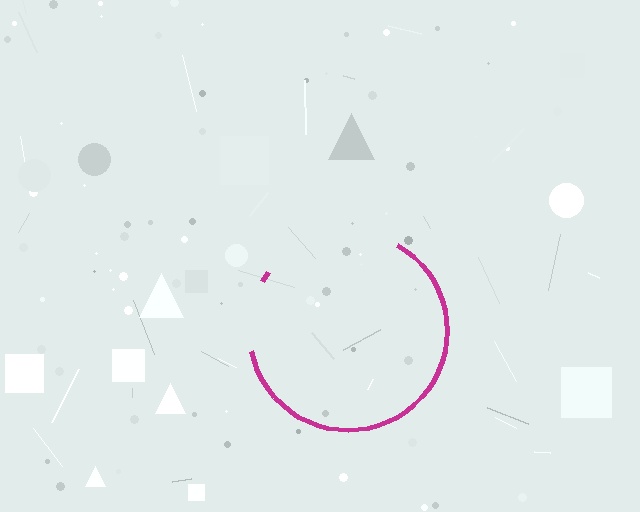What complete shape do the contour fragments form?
The contour fragments form a circle.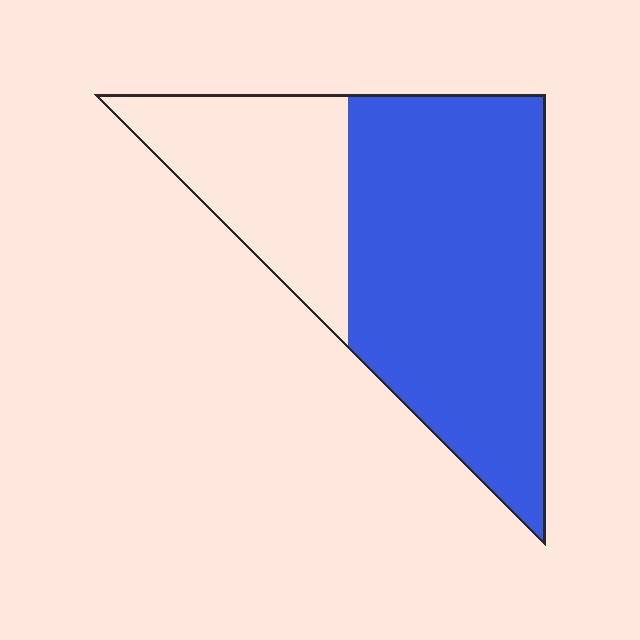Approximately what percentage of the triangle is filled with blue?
Approximately 70%.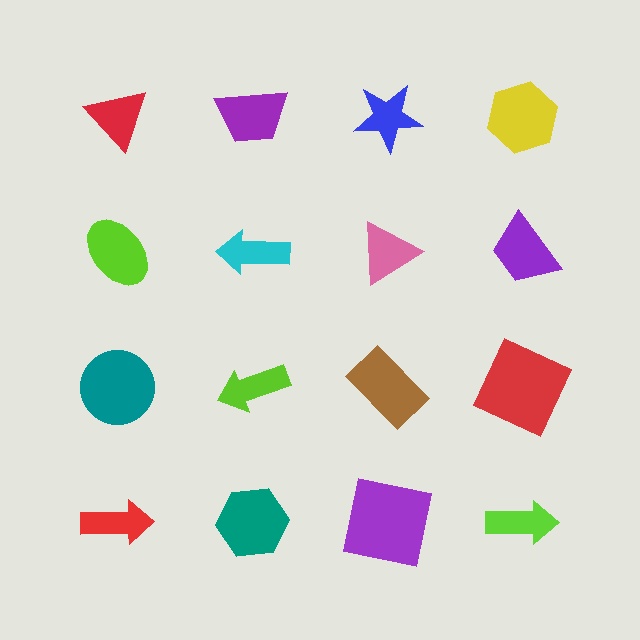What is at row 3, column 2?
A lime arrow.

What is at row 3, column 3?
A brown rectangle.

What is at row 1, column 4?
A yellow hexagon.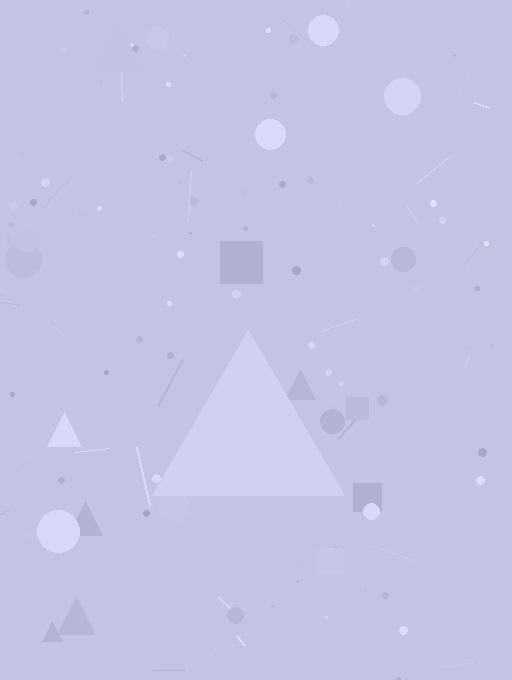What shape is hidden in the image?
A triangle is hidden in the image.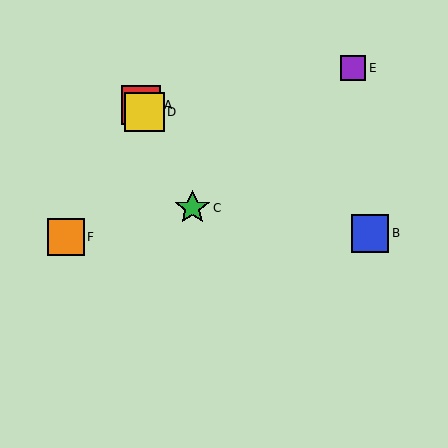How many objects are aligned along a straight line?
3 objects (A, C, D) are aligned along a straight line.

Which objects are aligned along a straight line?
Objects A, C, D are aligned along a straight line.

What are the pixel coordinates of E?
Object E is at (353, 68).